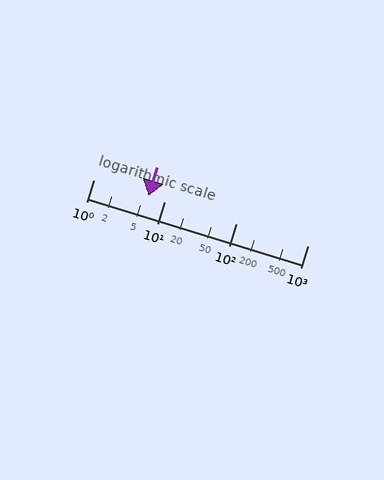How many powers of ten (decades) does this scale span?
The scale spans 3 decades, from 1 to 1000.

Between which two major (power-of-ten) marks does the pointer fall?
The pointer is between 1 and 10.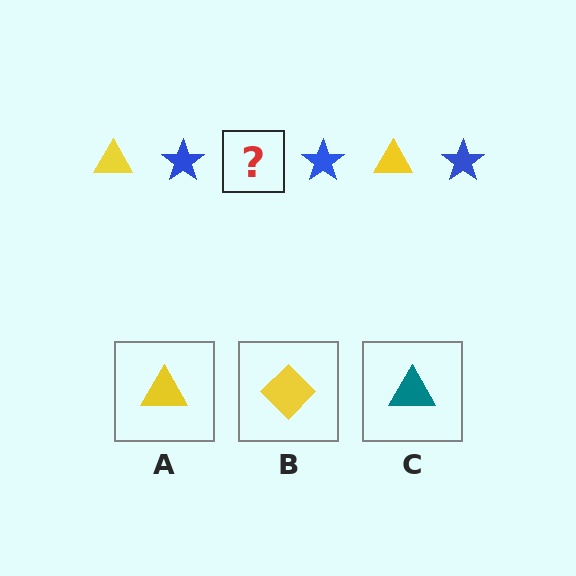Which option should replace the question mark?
Option A.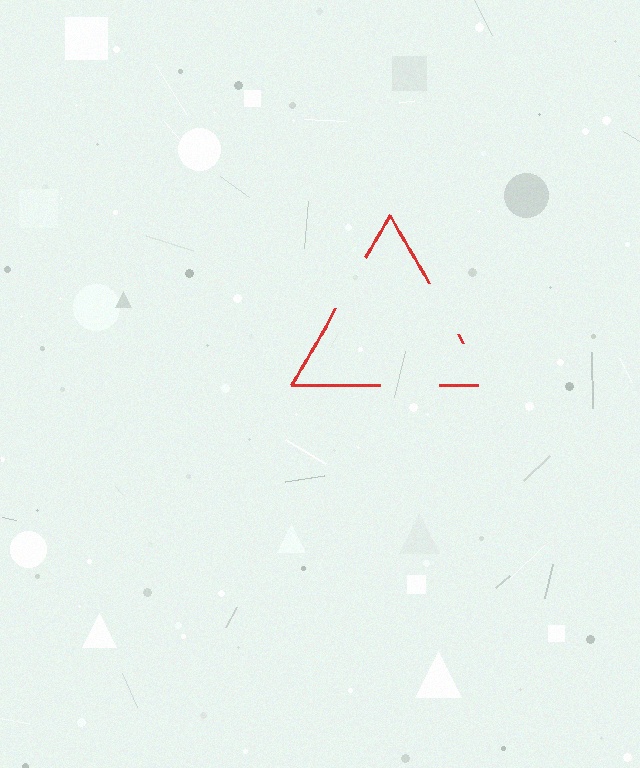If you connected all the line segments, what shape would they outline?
They would outline a triangle.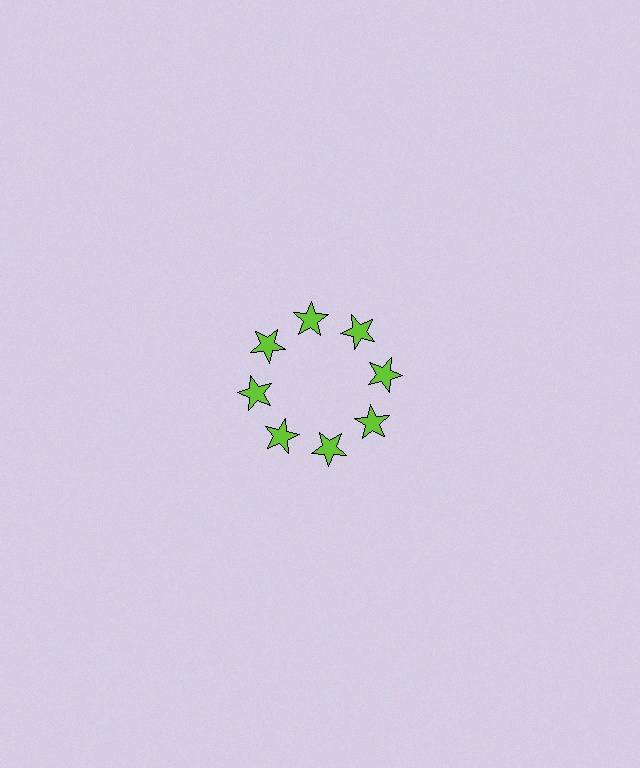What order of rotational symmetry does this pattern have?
This pattern has 8-fold rotational symmetry.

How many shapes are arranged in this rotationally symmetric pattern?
There are 8 shapes, arranged in 8 groups of 1.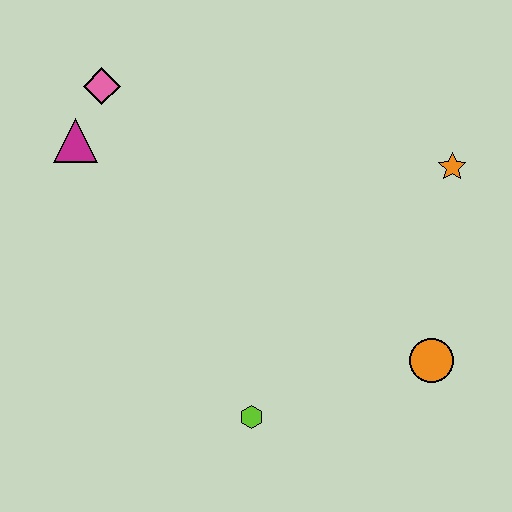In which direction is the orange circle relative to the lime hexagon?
The orange circle is to the right of the lime hexagon.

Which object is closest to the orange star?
The orange circle is closest to the orange star.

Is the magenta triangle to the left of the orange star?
Yes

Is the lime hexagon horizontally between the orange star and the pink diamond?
Yes